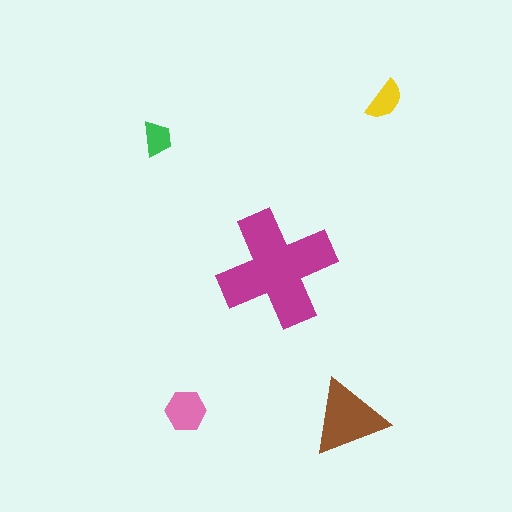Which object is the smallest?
The green trapezoid.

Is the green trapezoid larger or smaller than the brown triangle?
Smaller.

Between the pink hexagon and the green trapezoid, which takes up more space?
The pink hexagon.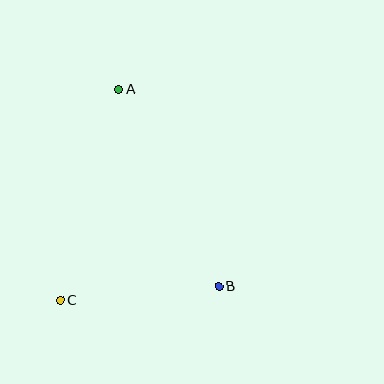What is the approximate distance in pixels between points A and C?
The distance between A and C is approximately 219 pixels.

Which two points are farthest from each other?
Points A and B are farthest from each other.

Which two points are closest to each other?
Points B and C are closest to each other.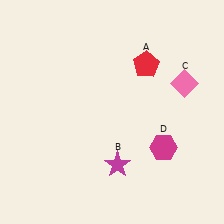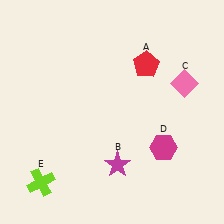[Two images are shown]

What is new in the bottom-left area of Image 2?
A lime cross (E) was added in the bottom-left area of Image 2.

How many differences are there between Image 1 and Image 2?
There is 1 difference between the two images.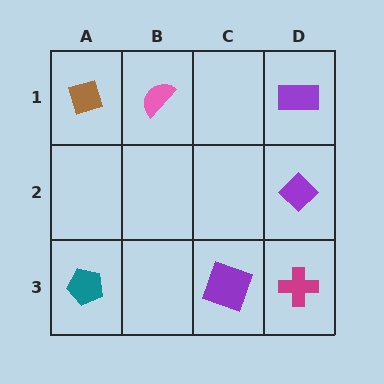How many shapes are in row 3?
3 shapes.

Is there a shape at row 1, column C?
No, that cell is empty.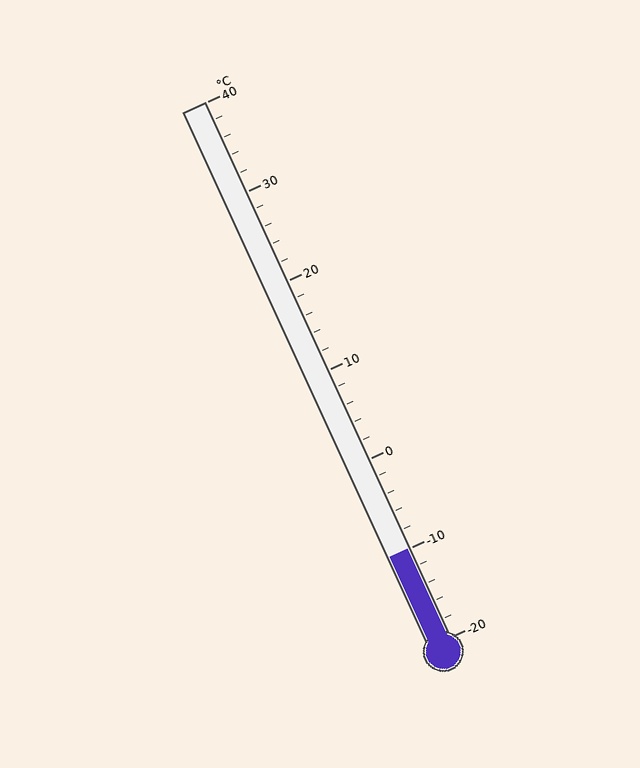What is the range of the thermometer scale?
The thermometer scale ranges from -20°C to 40°C.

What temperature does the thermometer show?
The thermometer shows approximately -10°C.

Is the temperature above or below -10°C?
The temperature is at -10°C.